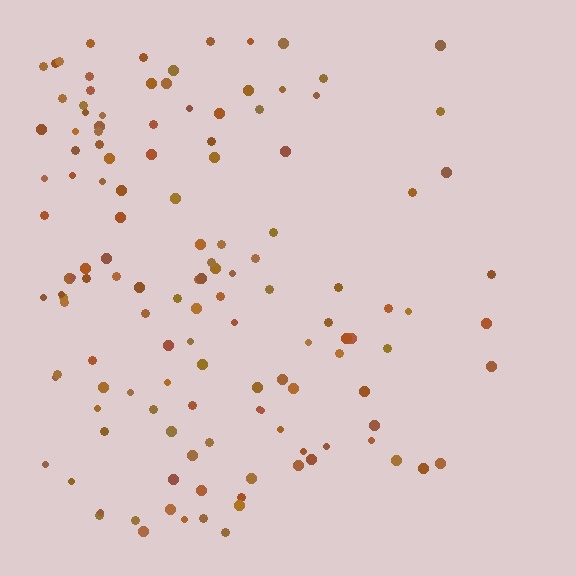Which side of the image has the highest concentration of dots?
The left.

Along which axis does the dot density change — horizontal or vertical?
Horizontal.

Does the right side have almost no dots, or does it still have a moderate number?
Still a moderate number, just noticeably fewer than the left.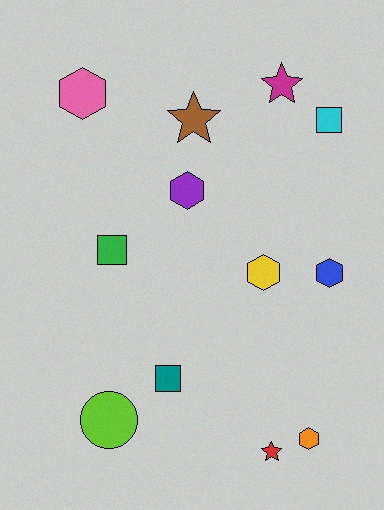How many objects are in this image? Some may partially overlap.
There are 12 objects.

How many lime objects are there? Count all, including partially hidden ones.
There is 1 lime object.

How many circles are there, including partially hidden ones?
There is 1 circle.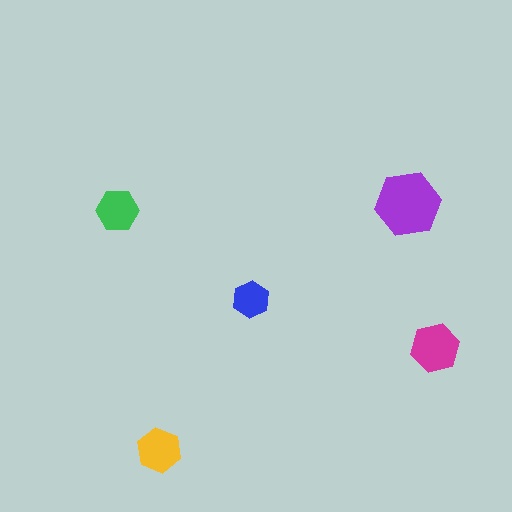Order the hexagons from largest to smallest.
the purple one, the magenta one, the yellow one, the green one, the blue one.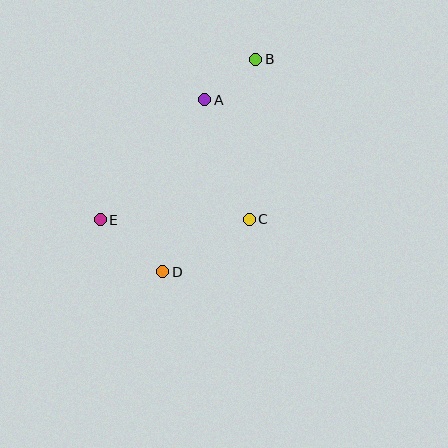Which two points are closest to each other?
Points A and B are closest to each other.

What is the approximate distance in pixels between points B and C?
The distance between B and C is approximately 160 pixels.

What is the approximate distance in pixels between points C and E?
The distance between C and E is approximately 149 pixels.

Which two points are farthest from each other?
Points B and D are farthest from each other.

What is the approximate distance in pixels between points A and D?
The distance between A and D is approximately 177 pixels.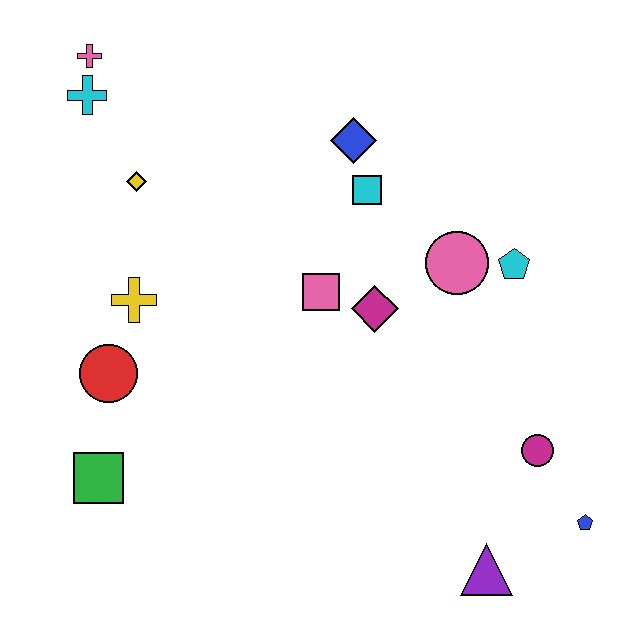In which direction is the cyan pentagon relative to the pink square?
The cyan pentagon is to the right of the pink square.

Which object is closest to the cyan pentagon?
The pink circle is closest to the cyan pentagon.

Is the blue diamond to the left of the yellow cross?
No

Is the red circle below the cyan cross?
Yes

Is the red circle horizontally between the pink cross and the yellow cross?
Yes